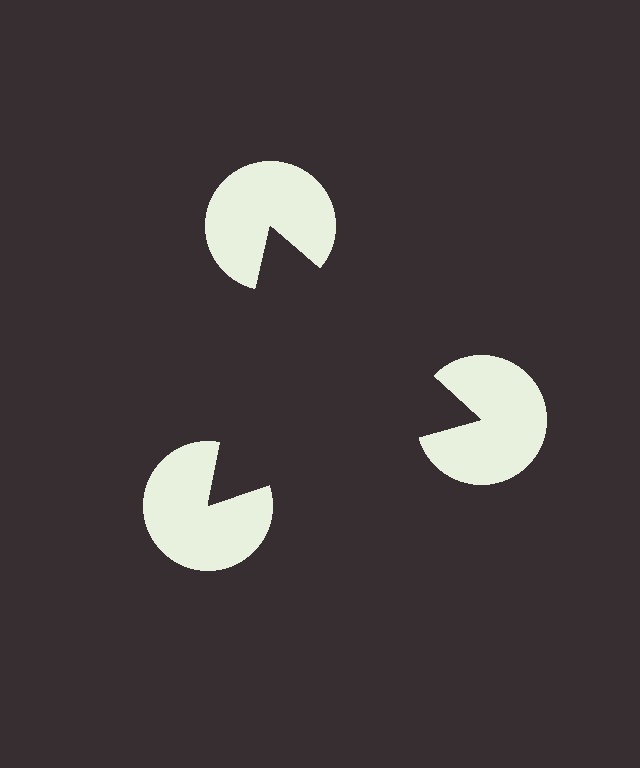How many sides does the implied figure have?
3 sides.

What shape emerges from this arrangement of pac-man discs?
An illusory triangle — its edges are inferred from the aligned wedge cuts in the pac-man discs, not physically drawn.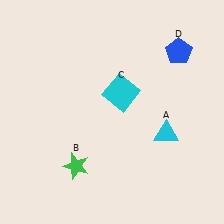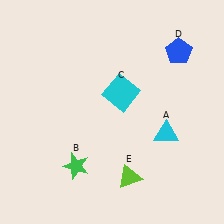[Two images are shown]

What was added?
A lime triangle (E) was added in Image 2.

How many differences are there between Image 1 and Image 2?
There is 1 difference between the two images.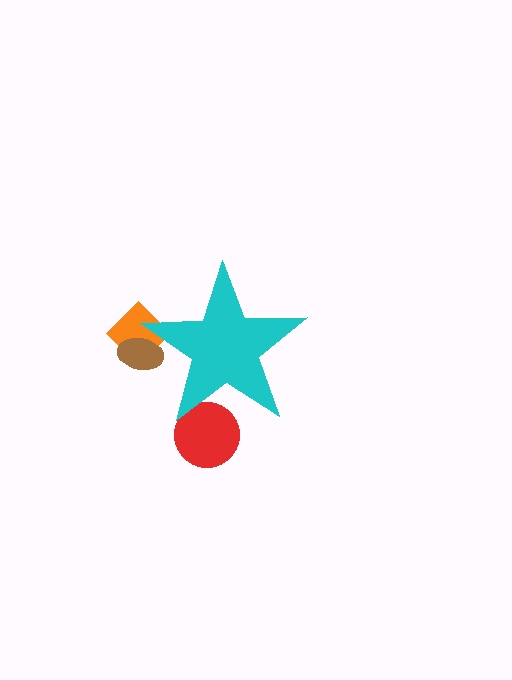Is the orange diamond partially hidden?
Yes, the orange diamond is partially hidden behind the cyan star.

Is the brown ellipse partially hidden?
Yes, the brown ellipse is partially hidden behind the cyan star.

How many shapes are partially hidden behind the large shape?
3 shapes are partially hidden.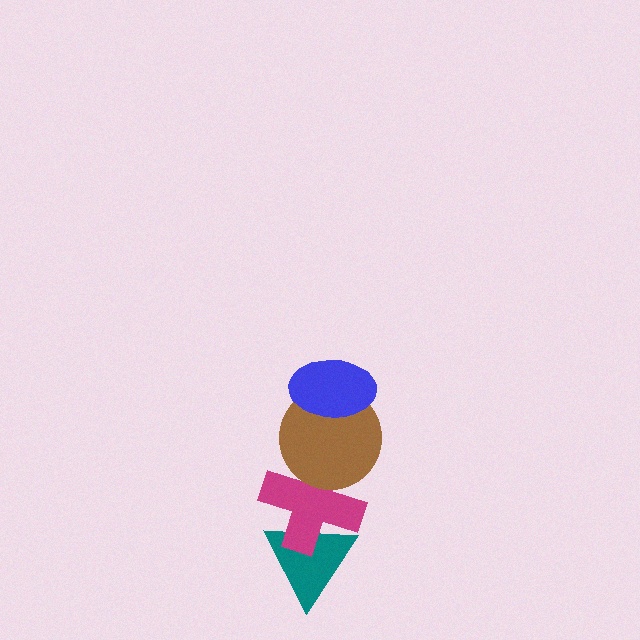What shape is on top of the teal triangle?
The magenta cross is on top of the teal triangle.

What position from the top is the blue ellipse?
The blue ellipse is 1st from the top.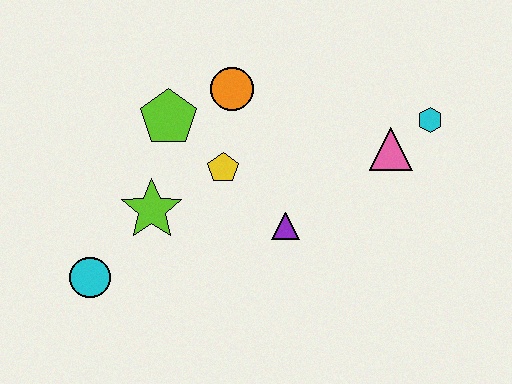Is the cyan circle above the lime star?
No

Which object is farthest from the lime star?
The cyan hexagon is farthest from the lime star.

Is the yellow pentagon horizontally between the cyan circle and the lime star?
No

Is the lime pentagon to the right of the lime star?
Yes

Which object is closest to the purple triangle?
The yellow pentagon is closest to the purple triangle.